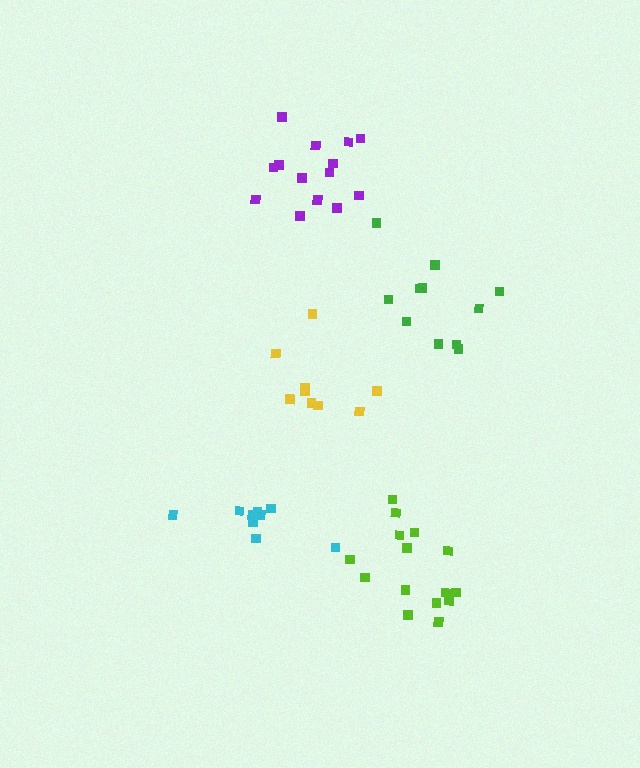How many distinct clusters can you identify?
There are 5 distinct clusters.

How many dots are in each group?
Group 1: 11 dots, Group 2: 15 dots, Group 3: 9 dots, Group 4: 14 dots, Group 5: 9 dots (58 total).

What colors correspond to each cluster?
The clusters are colored: green, lime, cyan, purple, yellow.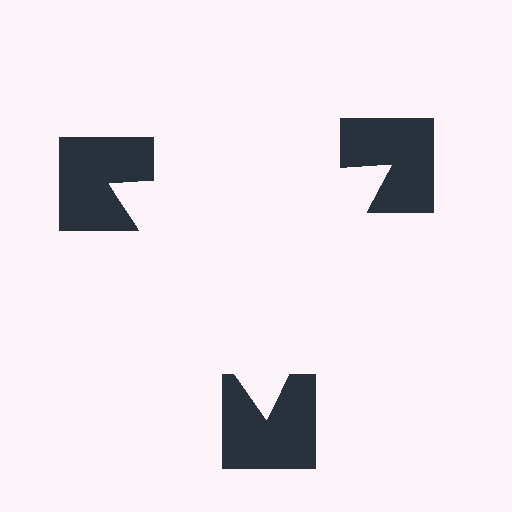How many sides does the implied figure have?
3 sides.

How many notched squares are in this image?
There are 3 — one at each vertex of the illusory triangle.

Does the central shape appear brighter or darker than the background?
It typically appears slightly brighter than the background, even though no actual brightness change is drawn.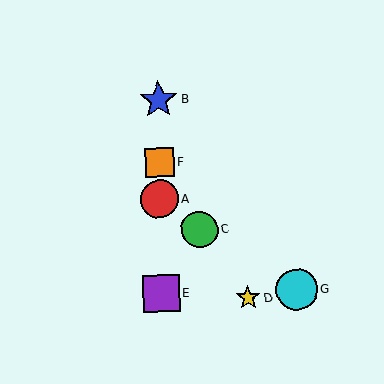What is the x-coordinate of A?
Object A is at x≈160.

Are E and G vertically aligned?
No, E is at x≈161 and G is at x≈297.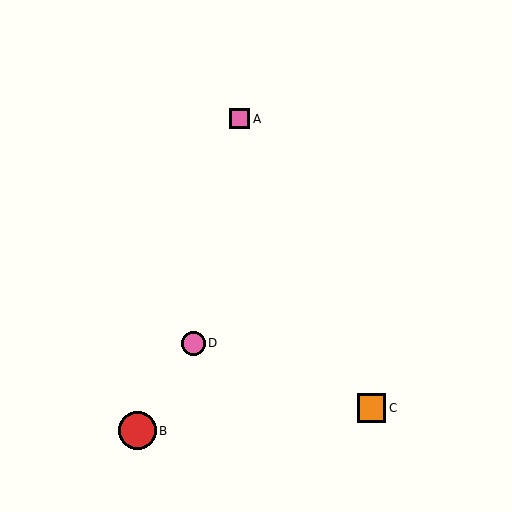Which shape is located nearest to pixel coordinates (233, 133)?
The pink square (labeled A) at (240, 119) is nearest to that location.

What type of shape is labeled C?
Shape C is an orange square.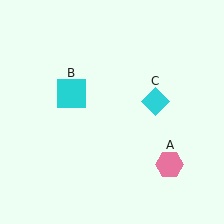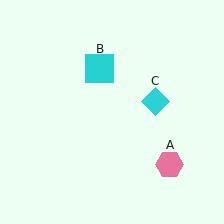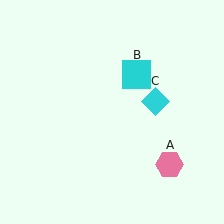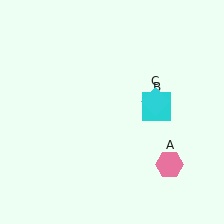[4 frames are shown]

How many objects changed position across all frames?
1 object changed position: cyan square (object B).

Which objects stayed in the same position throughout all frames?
Pink hexagon (object A) and cyan diamond (object C) remained stationary.